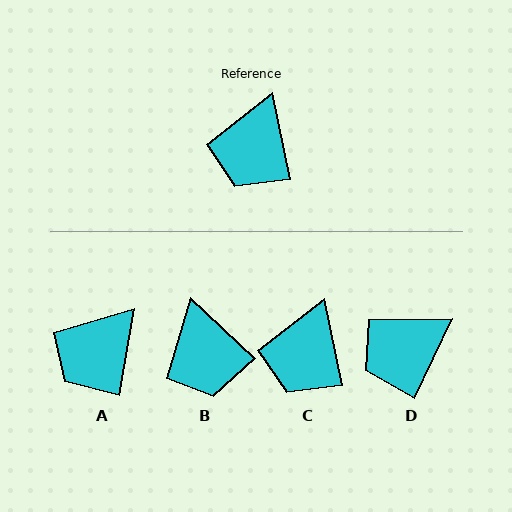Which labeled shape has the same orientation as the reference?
C.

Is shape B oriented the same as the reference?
No, it is off by about 35 degrees.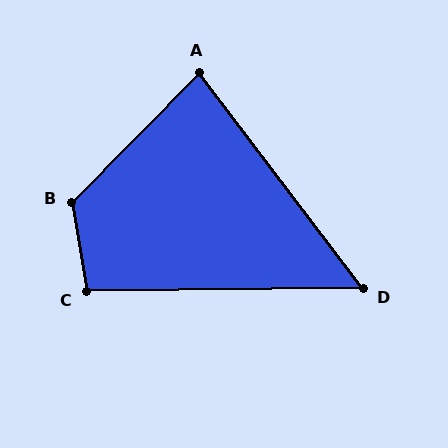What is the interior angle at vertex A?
Approximately 82 degrees (acute).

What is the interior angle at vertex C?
Approximately 98 degrees (obtuse).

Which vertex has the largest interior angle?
B, at approximately 127 degrees.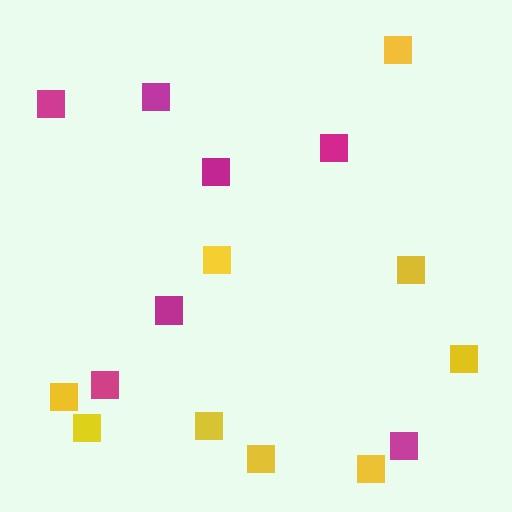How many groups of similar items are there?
There are 2 groups: one group of yellow squares (9) and one group of magenta squares (7).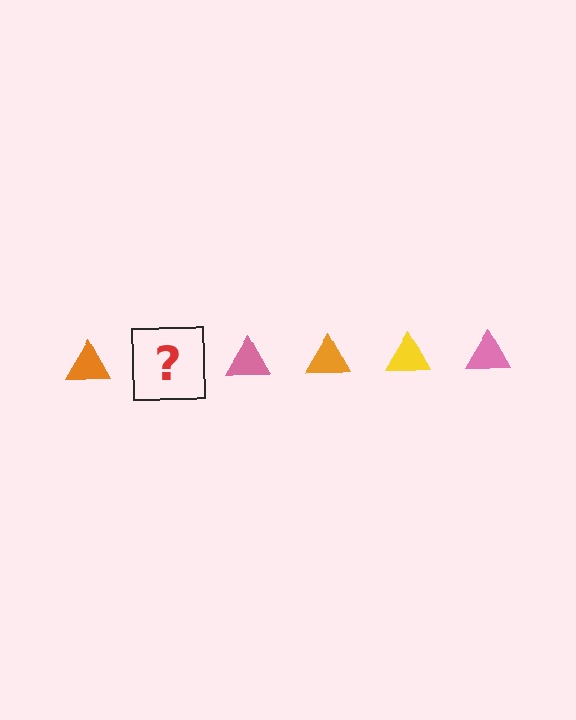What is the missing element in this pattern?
The missing element is a yellow triangle.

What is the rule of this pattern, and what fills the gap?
The rule is that the pattern cycles through orange, yellow, pink triangles. The gap should be filled with a yellow triangle.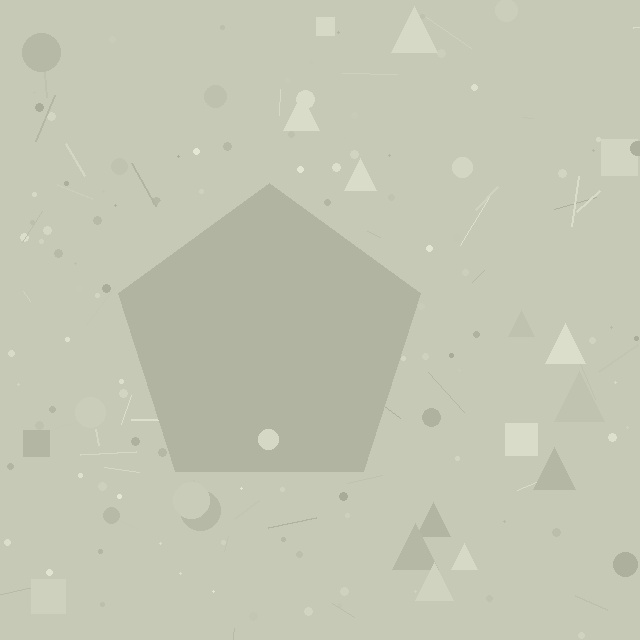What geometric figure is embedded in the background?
A pentagon is embedded in the background.